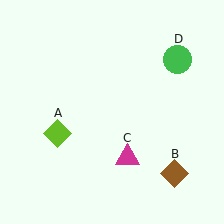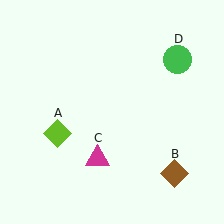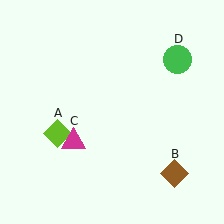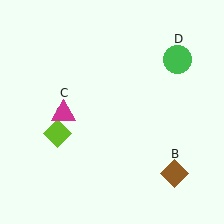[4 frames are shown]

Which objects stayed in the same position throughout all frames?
Lime diamond (object A) and brown diamond (object B) and green circle (object D) remained stationary.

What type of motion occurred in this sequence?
The magenta triangle (object C) rotated clockwise around the center of the scene.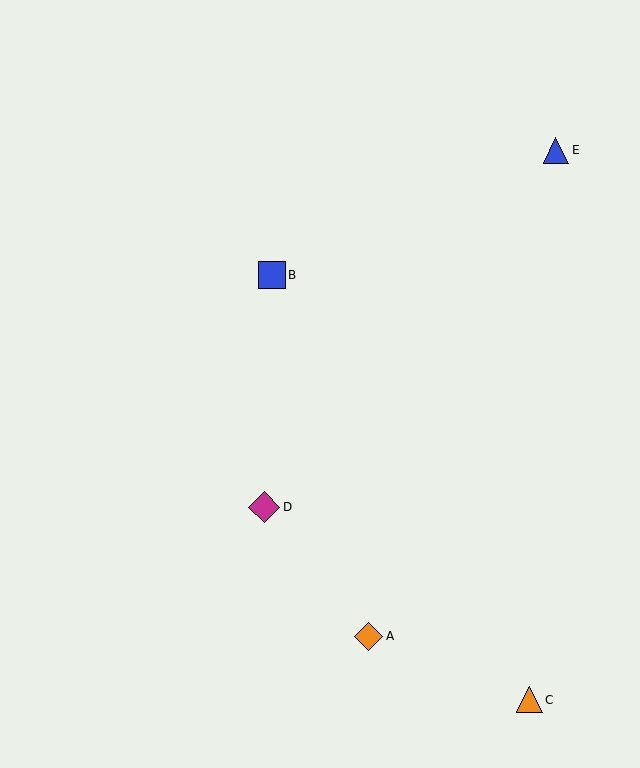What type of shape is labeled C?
Shape C is an orange triangle.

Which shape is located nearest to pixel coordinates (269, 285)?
The blue square (labeled B) at (272, 275) is nearest to that location.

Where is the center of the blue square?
The center of the blue square is at (272, 275).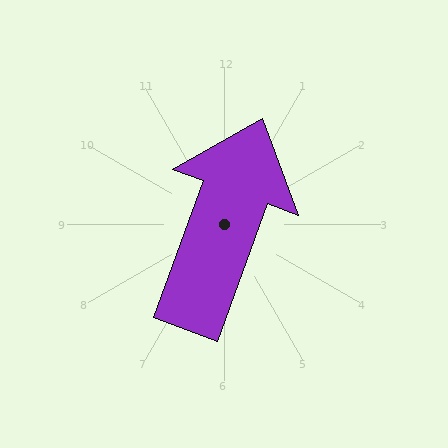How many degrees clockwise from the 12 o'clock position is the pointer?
Approximately 20 degrees.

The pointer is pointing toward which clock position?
Roughly 1 o'clock.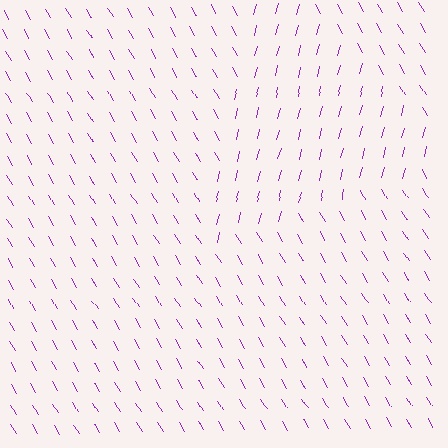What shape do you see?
I see a triangle.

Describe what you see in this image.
The image is filled with small purple line segments. A triangle region in the image has lines oriented differently from the surrounding lines, creating a visible texture boundary.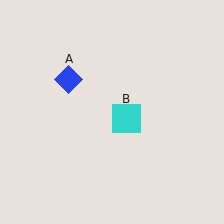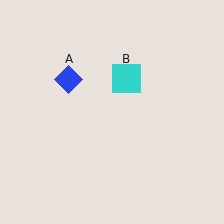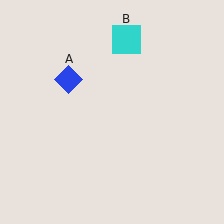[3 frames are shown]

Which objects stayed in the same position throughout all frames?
Blue diamond (object A) remained stationary.